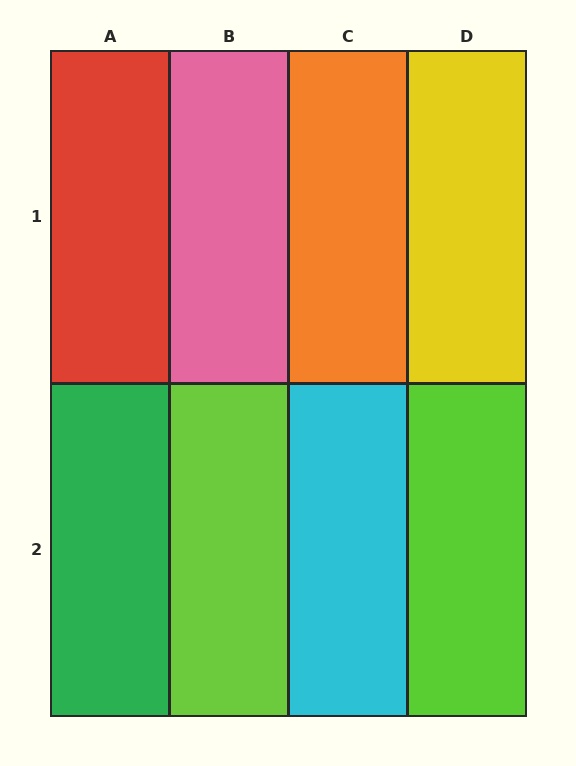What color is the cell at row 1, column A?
Red.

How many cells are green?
1 cell is green.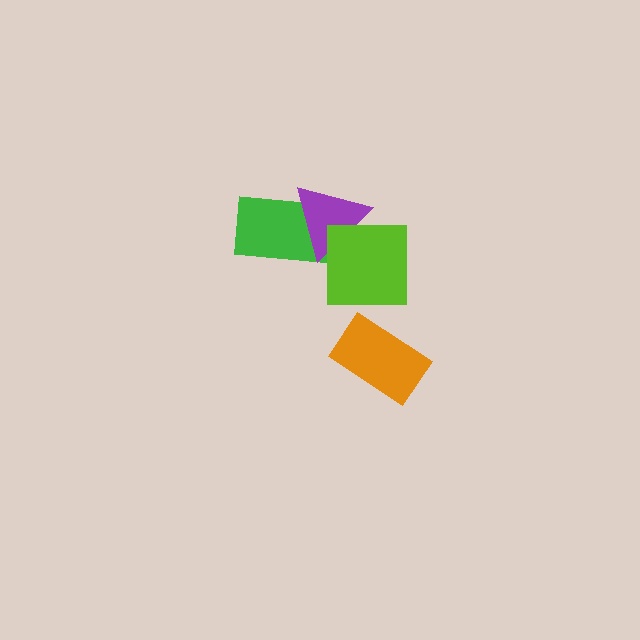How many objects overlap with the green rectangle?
1 object overlaps with the green rectangle.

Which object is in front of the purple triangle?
The lime square is in front of the purple triangle.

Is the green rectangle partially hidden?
Yes, it is partially covered by another shape.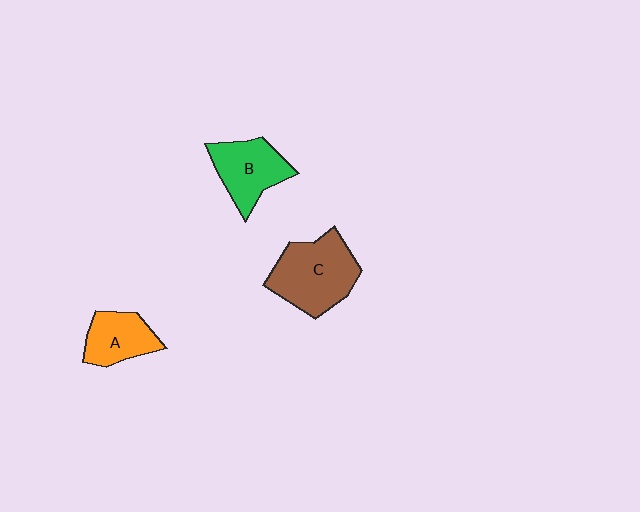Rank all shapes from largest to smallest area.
From largest to smallest: C (brown), B (green), A (orange).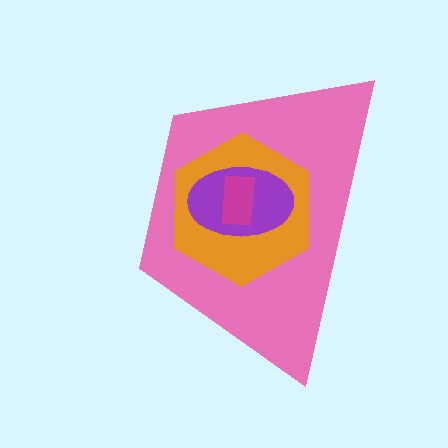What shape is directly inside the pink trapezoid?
The orange hexagon.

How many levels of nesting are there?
4.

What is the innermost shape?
The magenta rectangle.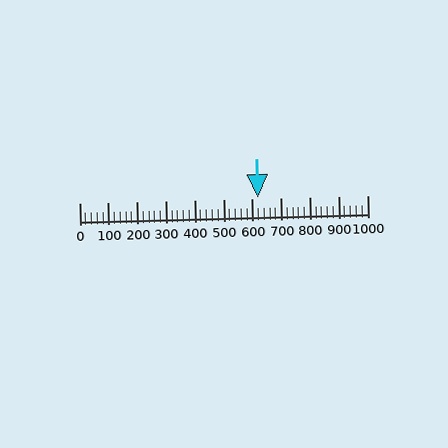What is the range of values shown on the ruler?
The ruler shows values from 0 to 1000.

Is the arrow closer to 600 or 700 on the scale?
The arrow is closer to 600.